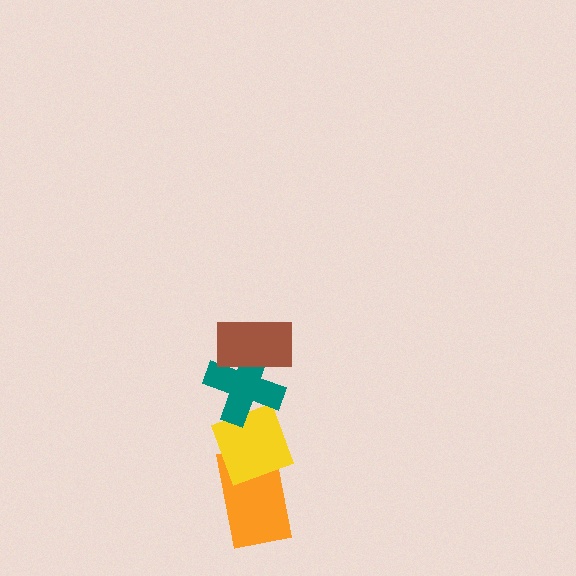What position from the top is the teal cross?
The teal cross is 2nd from the top.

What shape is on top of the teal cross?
The brown rectangle is on top of the teal cross.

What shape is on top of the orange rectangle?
The yellow diamond is on top of the orange rectangle.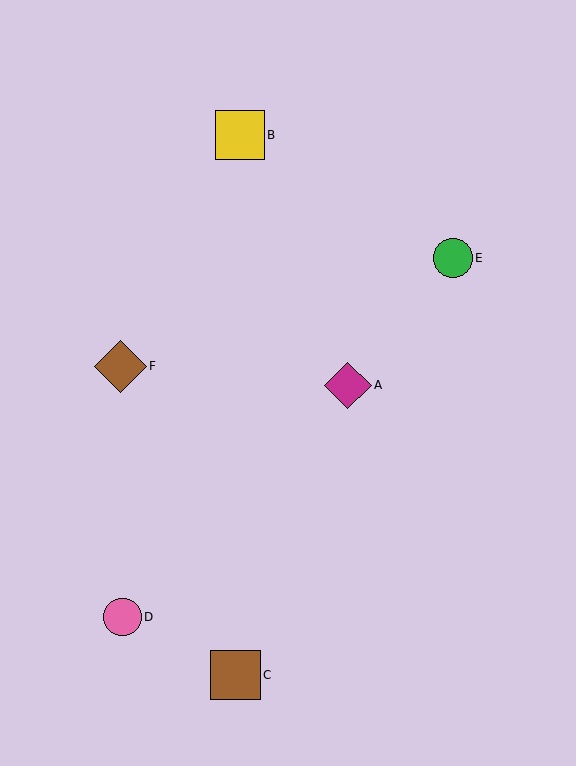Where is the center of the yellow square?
The center of the yellow square is at (240, 135).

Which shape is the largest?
The brown diamond (labeled F) is the largest.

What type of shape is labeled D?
Shape D is a pink circle.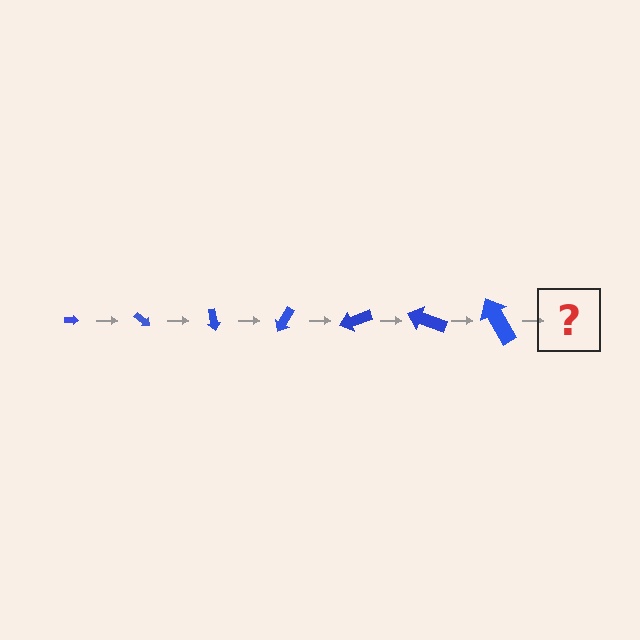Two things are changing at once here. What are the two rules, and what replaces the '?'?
The two rules are that the arrow grows larger each step and it rotates 40 degrees each step. The '?' should be an arrow, larger than the previous one and rotated 280 degrees from the start.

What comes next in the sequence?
The next element should be an arrow, larger than the previous one and rotated 280 degrees from the start.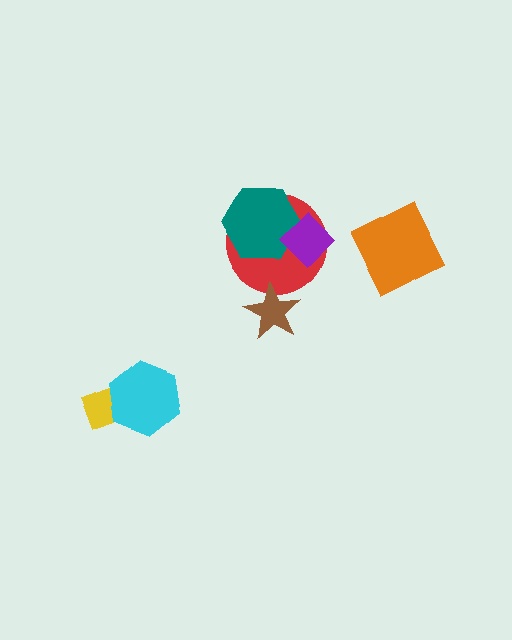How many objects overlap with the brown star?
1 object overlaps with the brown star.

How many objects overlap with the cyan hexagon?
1 object overlaps with the cyan hexagon.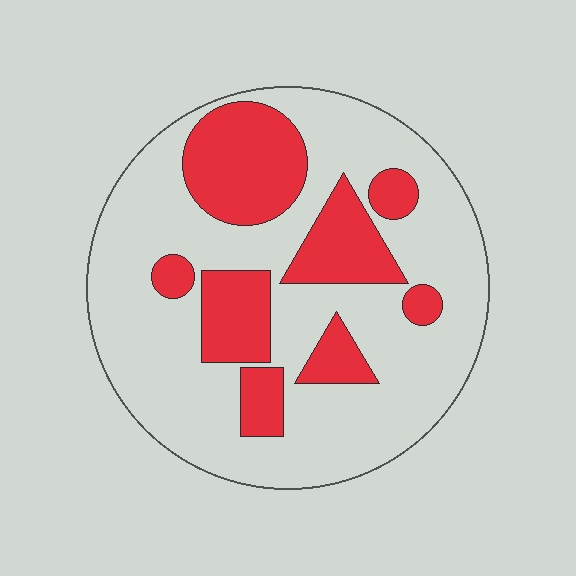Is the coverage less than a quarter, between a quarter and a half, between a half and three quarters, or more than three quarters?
Between a quarter and a half.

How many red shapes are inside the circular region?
8.